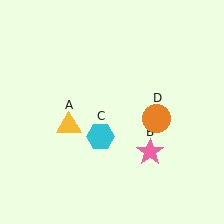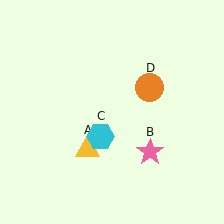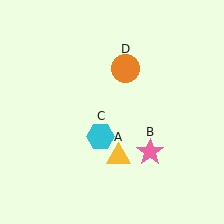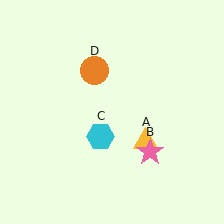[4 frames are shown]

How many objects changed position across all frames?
2 objects changed position: yellow triangle (object A), orange circle (object D).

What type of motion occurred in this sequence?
The yellow triangle (object A), orange circle (object D) rotated counterclockwise around the center of the scene.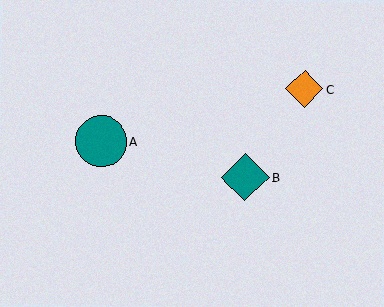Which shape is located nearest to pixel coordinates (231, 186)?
The teal diamond (labeled B) at (245, 177) is nearest to that location.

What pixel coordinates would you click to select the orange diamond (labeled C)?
Click at (304, 89) to select the orange diamond C.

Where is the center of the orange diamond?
The center of the orange diamond is at (304, 89).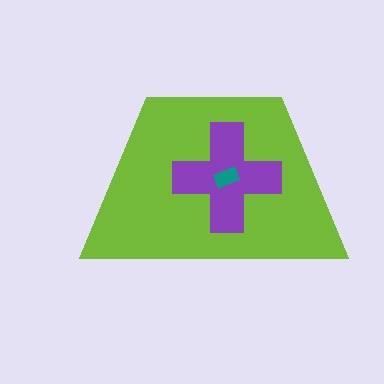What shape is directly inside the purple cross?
The teal rectangle.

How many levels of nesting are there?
3.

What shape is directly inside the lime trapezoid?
The purple cross.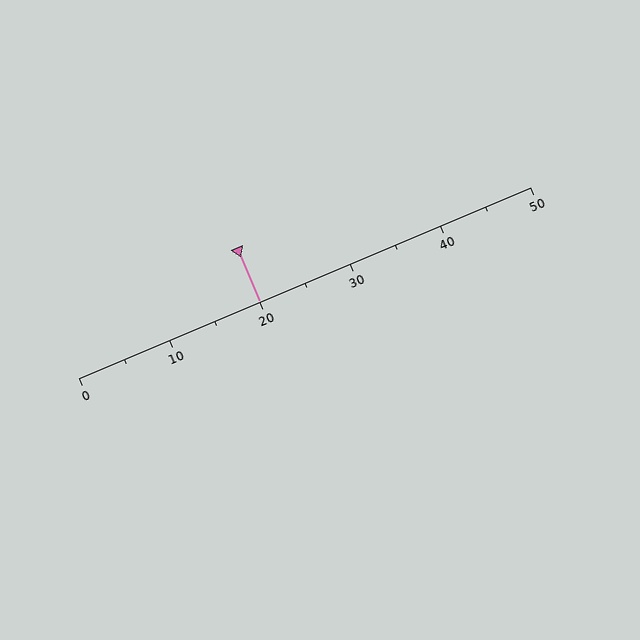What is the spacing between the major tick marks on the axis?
The major ticks are spaced 10 apart.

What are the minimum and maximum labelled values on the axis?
The axis runs from 0 to 50.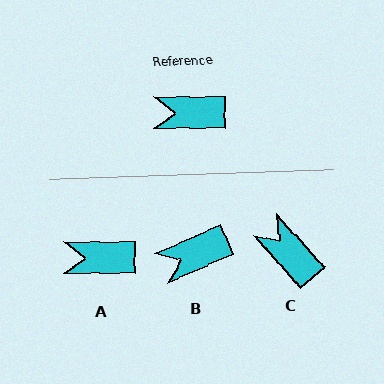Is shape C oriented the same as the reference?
No, it is off by about 48 degrees.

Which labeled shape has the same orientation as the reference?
A.